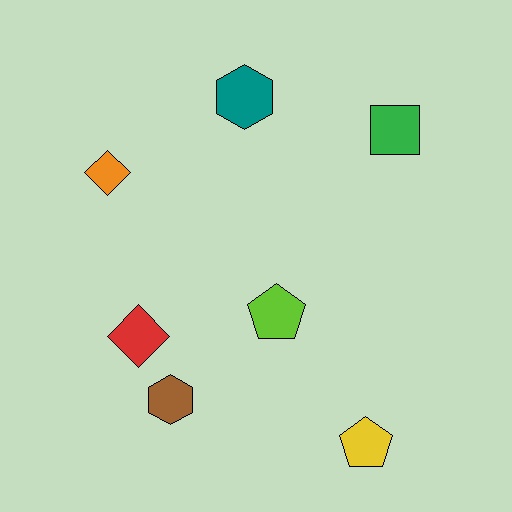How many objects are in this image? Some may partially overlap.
There are 7 objects.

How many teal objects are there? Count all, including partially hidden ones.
There is 1 teal object.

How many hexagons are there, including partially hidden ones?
There are 2 hexagons.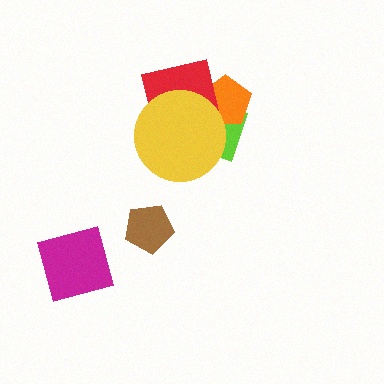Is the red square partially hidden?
Yes, it is partially covered by another shape.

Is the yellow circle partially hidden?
No, no other shape covers it.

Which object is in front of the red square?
The yellow circle is in front of the red square.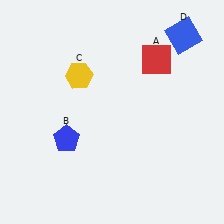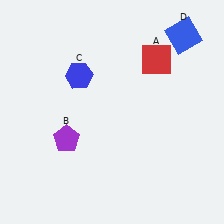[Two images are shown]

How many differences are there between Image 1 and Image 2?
There are 2 differences between the two images.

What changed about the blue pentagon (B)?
In Image 1, B is blue. In Image 2, it changed to purple.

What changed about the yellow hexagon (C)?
In Image 1, C is yellow. In Image 2, it changed to blue.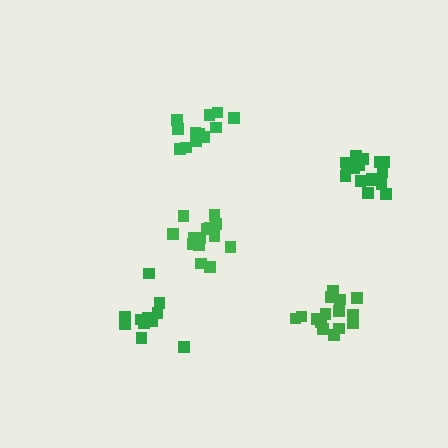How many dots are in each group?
Group 1: 16 dots, Group 2: 15 dots, Group 3: 15 dots, Group 4: 12 dots, Group 5: 12 dots (70 total).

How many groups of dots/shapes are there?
There are 5 groups.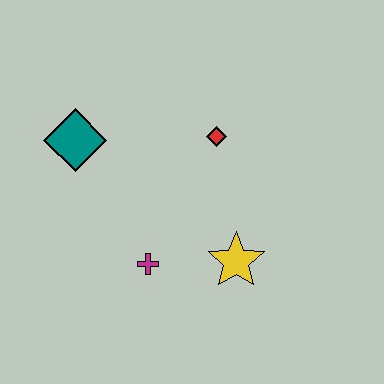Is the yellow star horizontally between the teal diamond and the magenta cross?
No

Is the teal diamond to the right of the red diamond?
No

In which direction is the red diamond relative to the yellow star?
The red diamond is above the yellow star.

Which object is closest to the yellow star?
The magenta cross is closest to the yellow star.